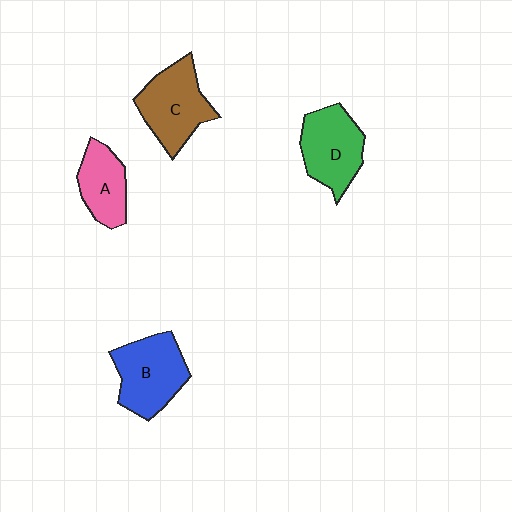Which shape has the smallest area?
Shape A (pink).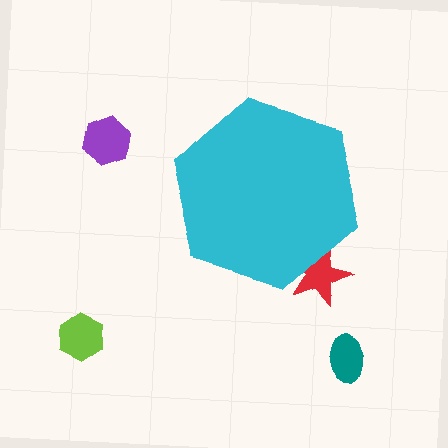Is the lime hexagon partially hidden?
No, the lime hexagon is fully visible.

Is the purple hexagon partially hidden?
No, the purple hexagon is fully visible.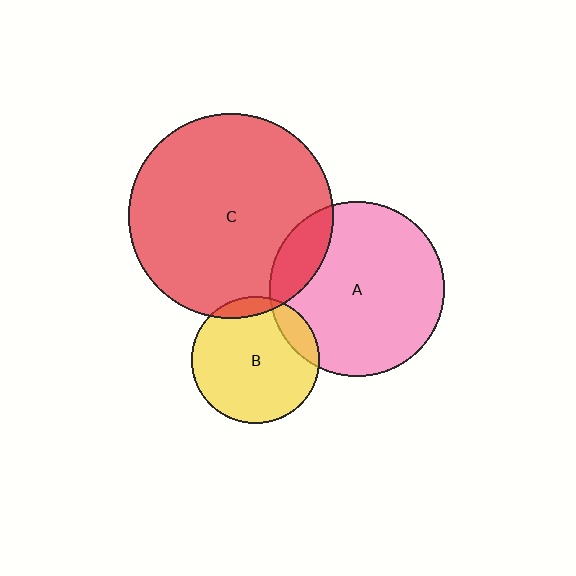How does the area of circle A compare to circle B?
Approximately 1.9 times.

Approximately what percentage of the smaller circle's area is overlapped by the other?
Approximately 15%.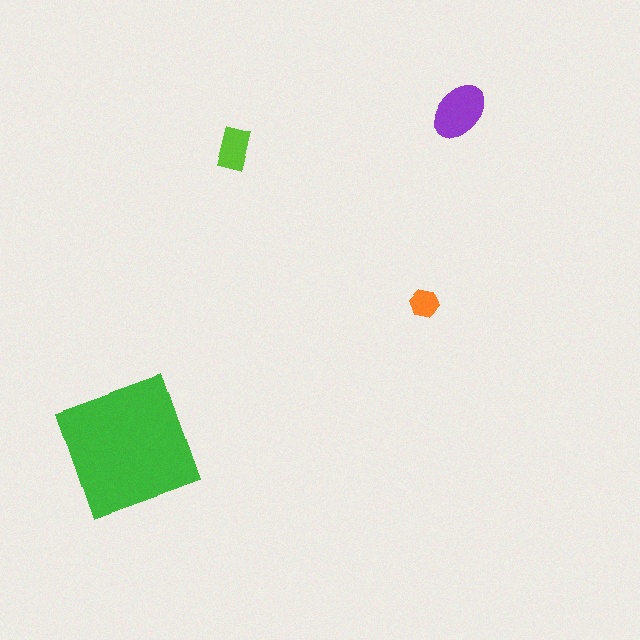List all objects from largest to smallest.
The green square, the purple ellipse, the lime rectangle, the orange hexagon.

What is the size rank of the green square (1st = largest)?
1st.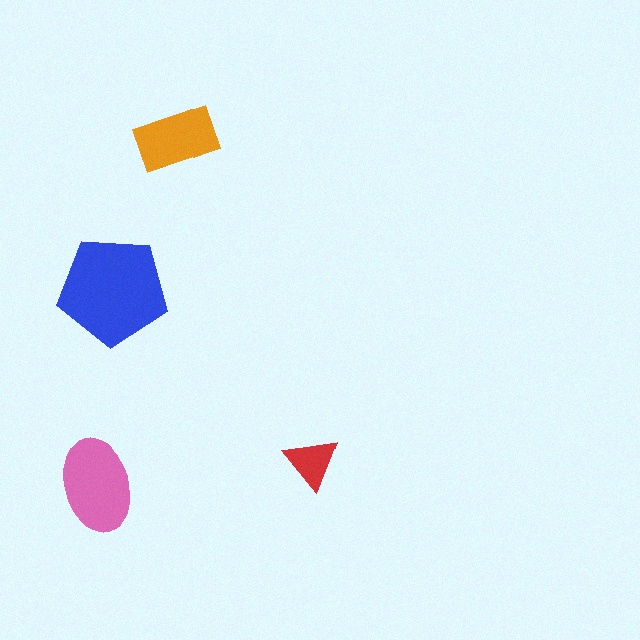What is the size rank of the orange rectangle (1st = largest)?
3rd.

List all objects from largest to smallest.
The blue pentagon, the pink ellipse, the orange rectangle, the red triangle.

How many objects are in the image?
There are 4 objects in the image.